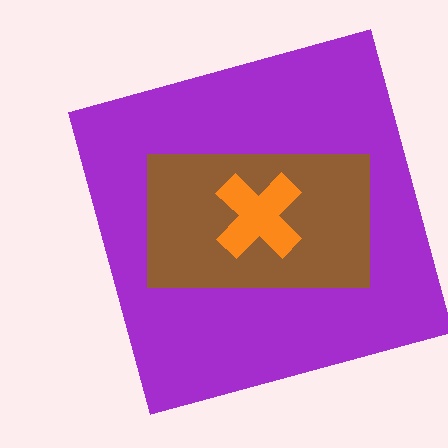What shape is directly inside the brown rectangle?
The orange cross.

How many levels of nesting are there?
3.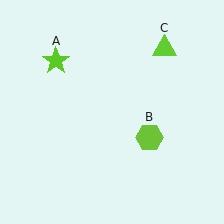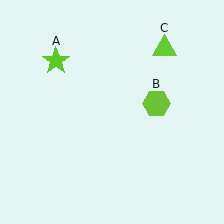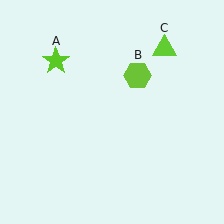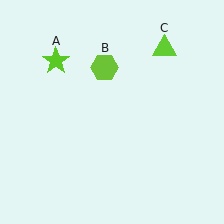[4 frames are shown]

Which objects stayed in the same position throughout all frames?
Lime star (object A) and lime triangle (object C) remained stationary.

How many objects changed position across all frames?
1 object changed position: lime hexagon (object B).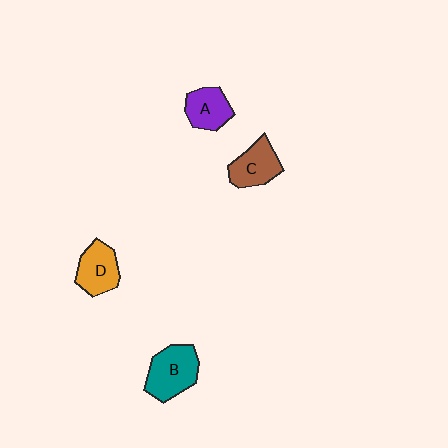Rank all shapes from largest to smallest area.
From largest to smallest: B (teal), D (orange), C (brown), A (purple).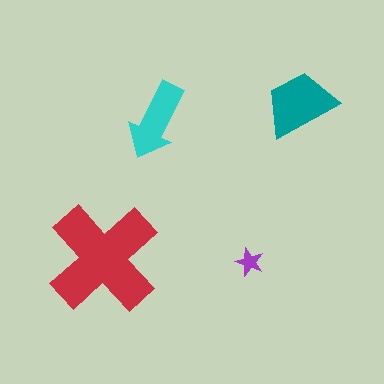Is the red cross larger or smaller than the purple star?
Larger.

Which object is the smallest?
The purple star.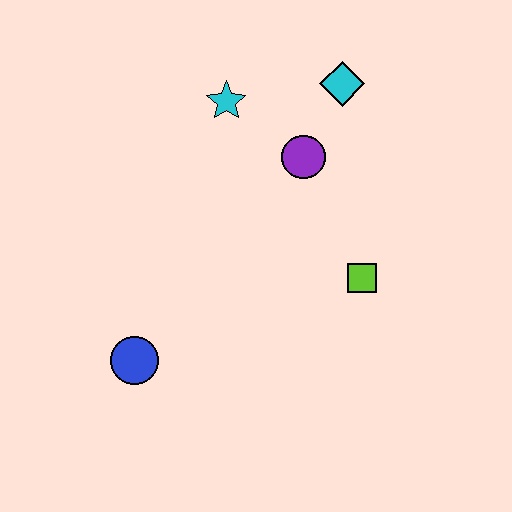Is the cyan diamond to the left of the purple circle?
No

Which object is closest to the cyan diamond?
The purple circle is closest to the cyan diamond.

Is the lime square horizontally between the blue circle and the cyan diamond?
No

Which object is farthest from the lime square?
The blue circle is farthest from the lime square.